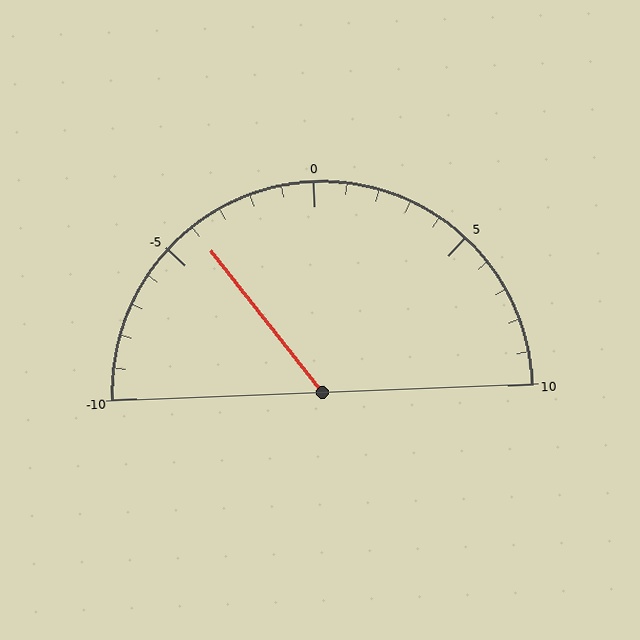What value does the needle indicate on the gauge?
The needle indicates approximately -4.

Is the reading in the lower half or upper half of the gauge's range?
The reading is in the lower half of the range (-10 to 10).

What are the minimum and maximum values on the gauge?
The gauge ranges from -10 to 10.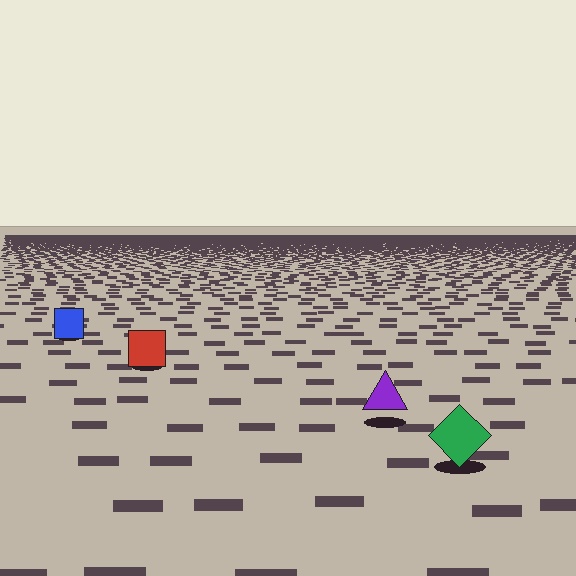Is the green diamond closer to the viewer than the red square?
Yes. The green diamond is closer — you can tell from the texture gradient: the ground texture is coarser near it.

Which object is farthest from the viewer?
The blue square is farthest from the viewer. It appears smaller and the ground texture around it is denser.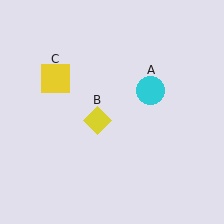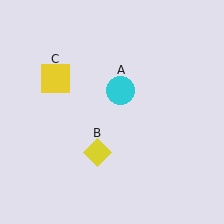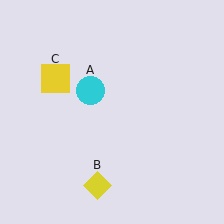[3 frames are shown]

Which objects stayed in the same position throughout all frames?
Yellow square (object C) remained stationary.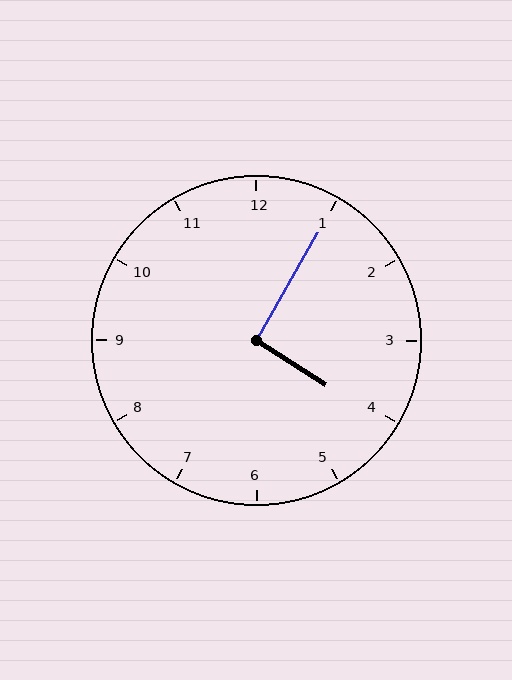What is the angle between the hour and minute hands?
Approximately 92 degrees.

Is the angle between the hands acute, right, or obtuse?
It is right.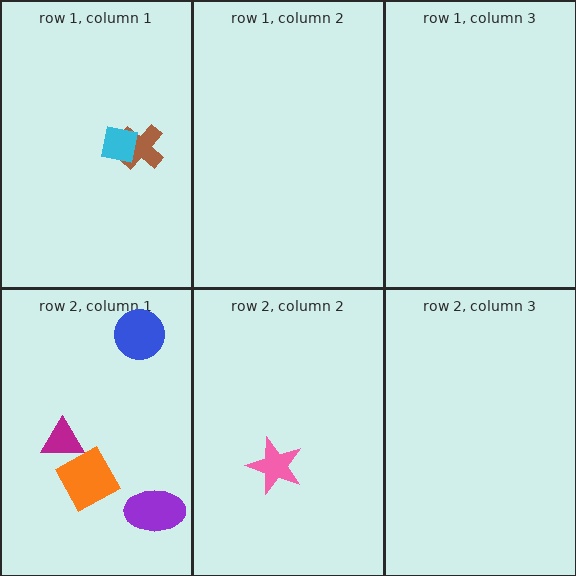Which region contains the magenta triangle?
The row 2, column 1 region.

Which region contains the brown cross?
The row 1, column 1 region.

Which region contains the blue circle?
The row 2, column 1 region.